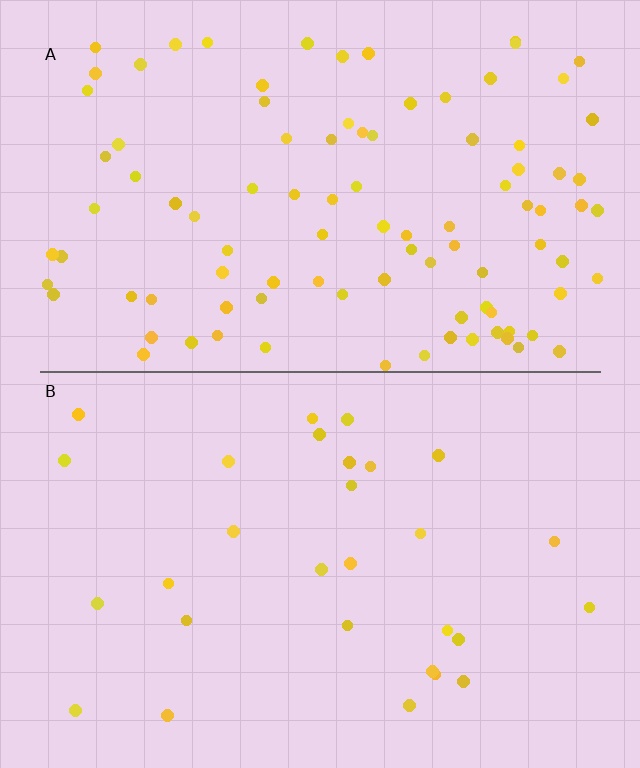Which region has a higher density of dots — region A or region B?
A (the top).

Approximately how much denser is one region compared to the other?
Approximately 3.4× — region A over region B.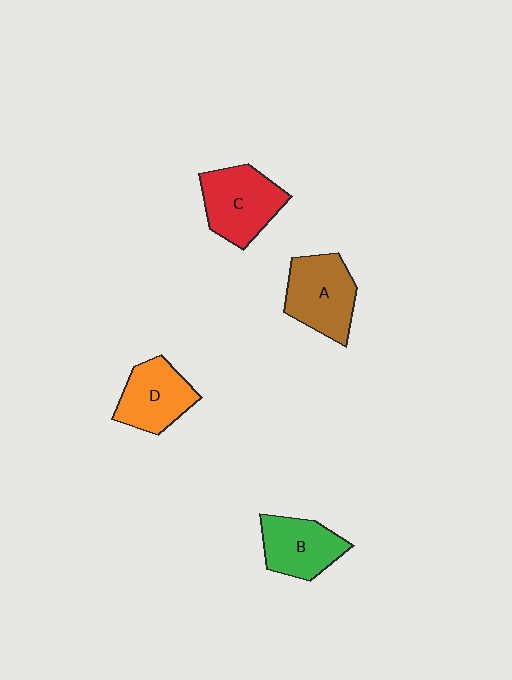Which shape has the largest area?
Shape C (red).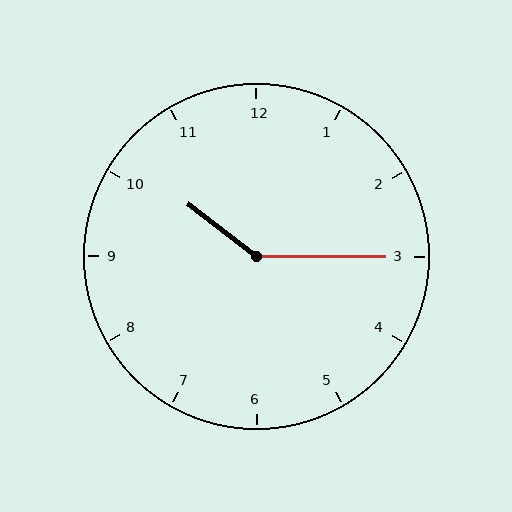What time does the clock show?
10:15.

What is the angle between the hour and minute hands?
Approximately 142 degrees.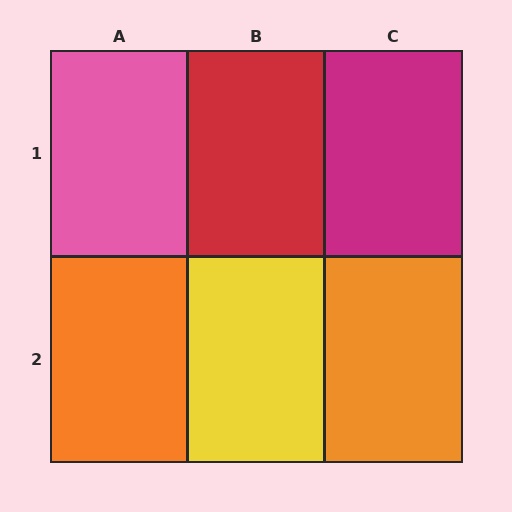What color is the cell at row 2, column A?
Orange.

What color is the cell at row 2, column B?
Yellow.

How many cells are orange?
2 cells are orange.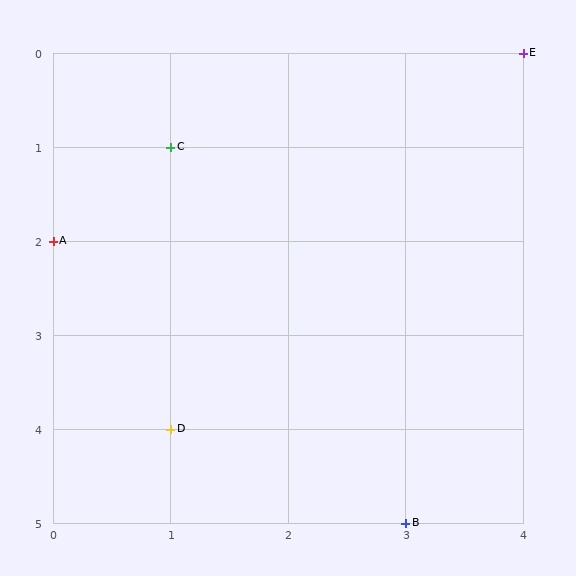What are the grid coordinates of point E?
Point E is at grid coordinates (4, 0).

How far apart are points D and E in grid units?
Points D and E are 3 columns and 4 rows apart (about 5.0 grid units diagonally).